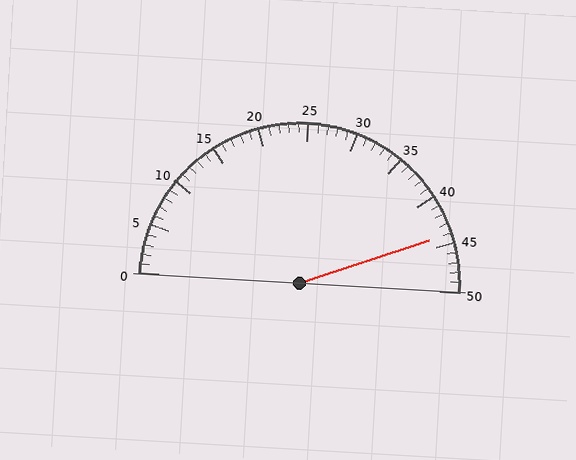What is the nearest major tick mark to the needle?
The nearest major tick mark is 45.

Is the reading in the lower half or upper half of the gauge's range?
The reading is in the upper half of the range (0 to 50).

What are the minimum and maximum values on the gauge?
The gauge ranges from 0 to 50.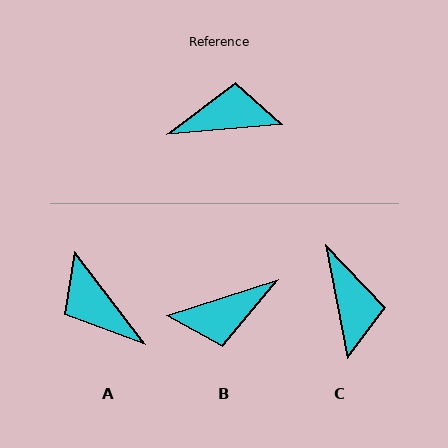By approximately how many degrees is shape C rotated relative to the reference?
Approximately 84 degrees clockwise.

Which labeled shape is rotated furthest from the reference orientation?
B, about 167 degrees away.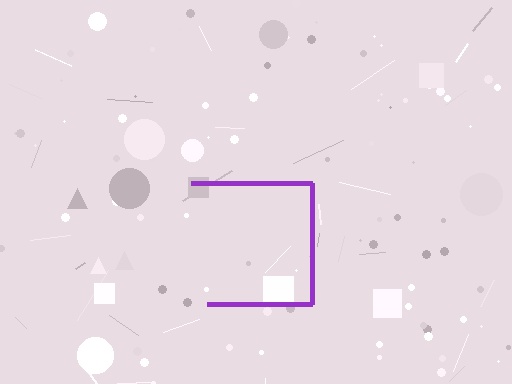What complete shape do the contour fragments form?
The contour fragments form a square.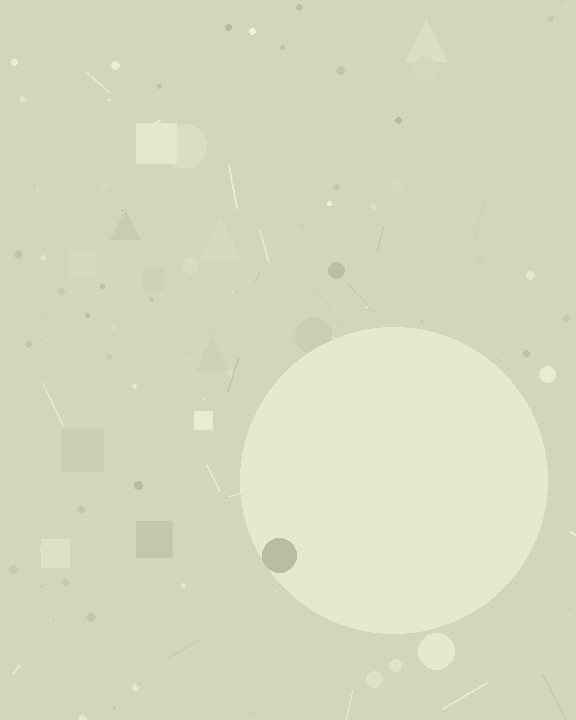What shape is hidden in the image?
A circle is hidden in the image.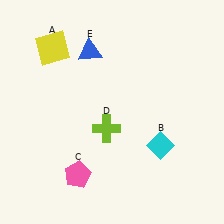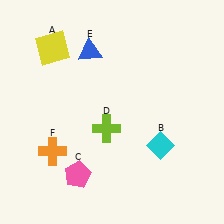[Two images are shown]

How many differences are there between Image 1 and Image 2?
There is 1 difference between the two images.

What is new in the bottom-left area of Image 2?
An orange cross (F) was added in the bottom-left area of Image 2.